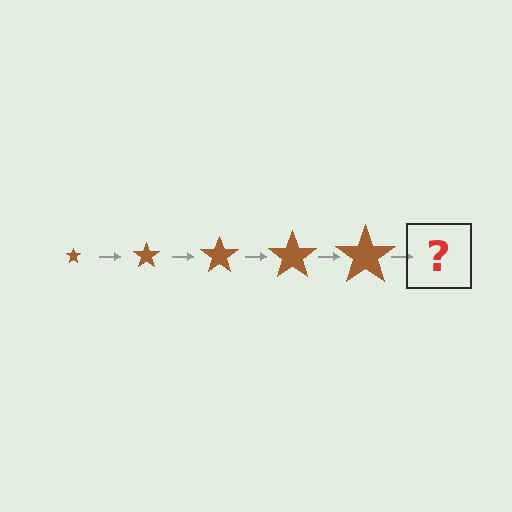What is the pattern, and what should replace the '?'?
The pattern is that the star gets progressively larger each step. The '?' should be a brown star, larger than the previous one.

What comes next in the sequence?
The next element should be a brown star, larger than the previous one.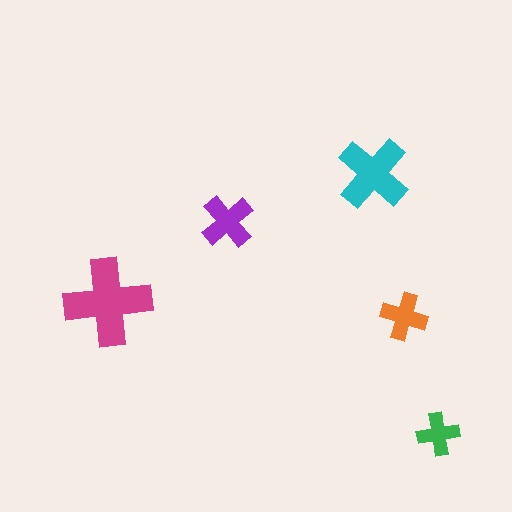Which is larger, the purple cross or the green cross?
The purple one.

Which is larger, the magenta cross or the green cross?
The magenta one.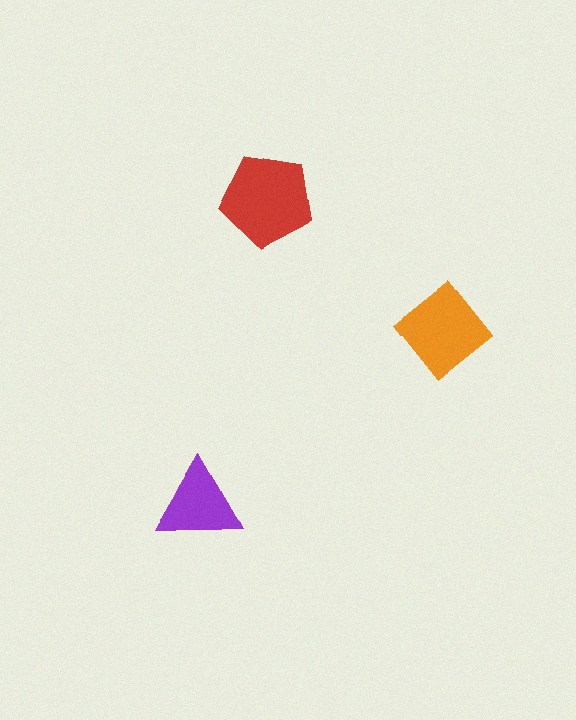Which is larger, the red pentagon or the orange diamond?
The red pentagon.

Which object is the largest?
The red pentagon.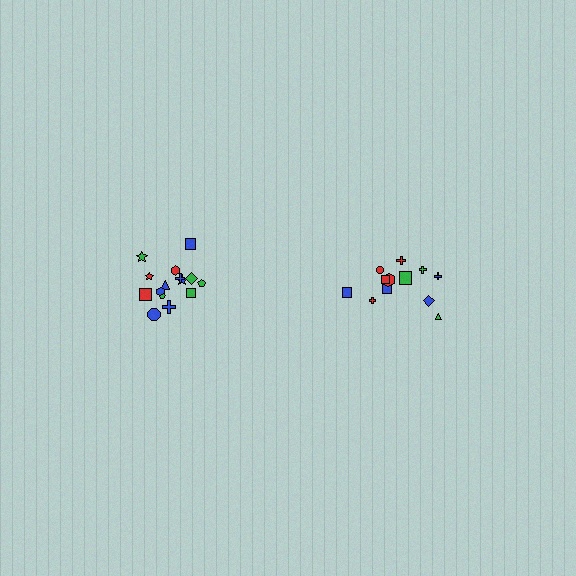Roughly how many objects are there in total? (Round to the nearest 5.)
Roughly 25 objects in total.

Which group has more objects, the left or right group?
The left group.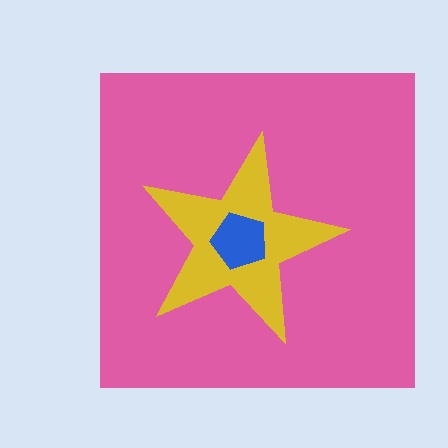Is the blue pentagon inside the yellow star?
Yes.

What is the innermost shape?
The blue pentagon.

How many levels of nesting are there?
3.